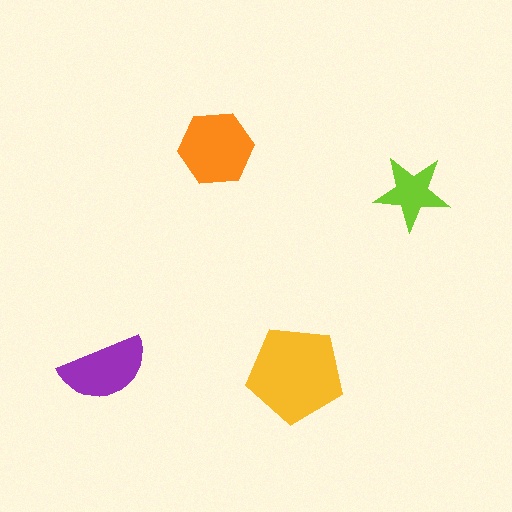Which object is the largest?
The yellow pentagon.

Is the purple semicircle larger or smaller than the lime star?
Larger.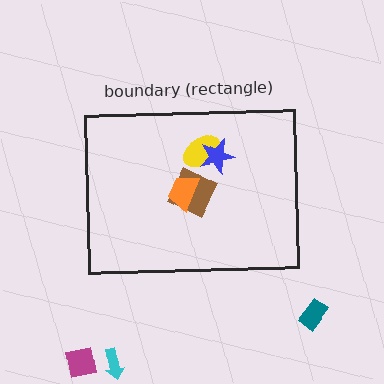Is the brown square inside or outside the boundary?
Inside.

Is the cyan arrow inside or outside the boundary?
Outside.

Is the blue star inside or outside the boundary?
Inside.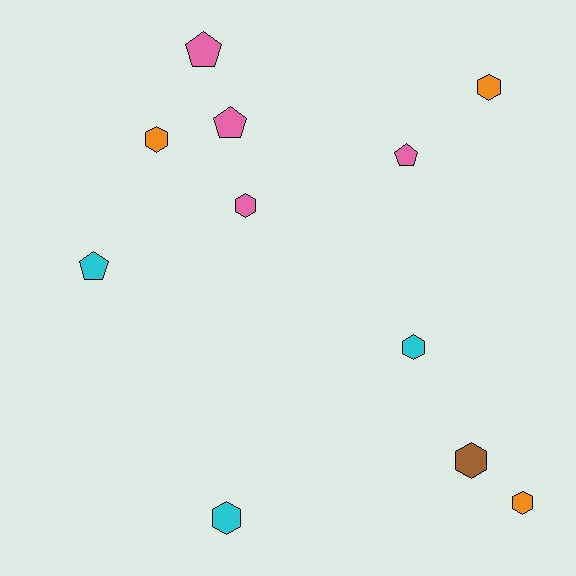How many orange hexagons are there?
There are 3 orange hexagons.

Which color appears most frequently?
Pink, with 4 objects.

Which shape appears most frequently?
Hexagon, with 7 objects.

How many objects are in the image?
There are 11 objects.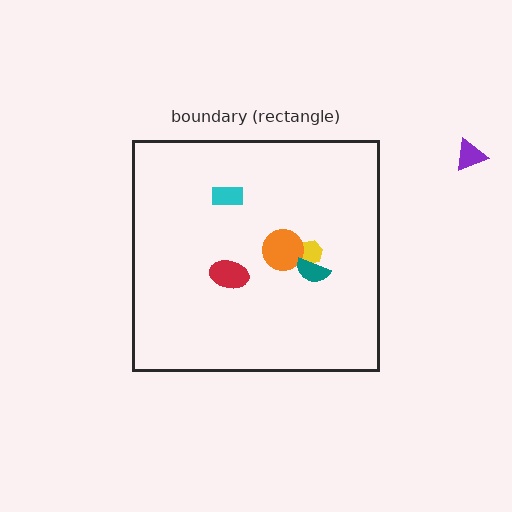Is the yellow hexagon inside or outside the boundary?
Inside.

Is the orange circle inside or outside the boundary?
Inside.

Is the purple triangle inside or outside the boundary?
Outside.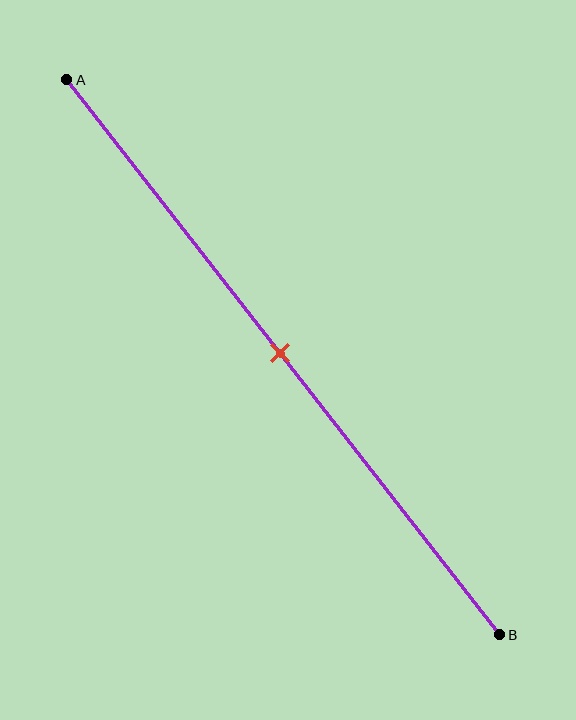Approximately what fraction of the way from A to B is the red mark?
The red mark is approximately 50% of the way from A to B.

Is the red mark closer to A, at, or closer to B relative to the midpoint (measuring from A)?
The red mark is approximately at the midpoint of segment AB.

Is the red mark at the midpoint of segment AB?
Yes, the mark is approximately at the midpoint.